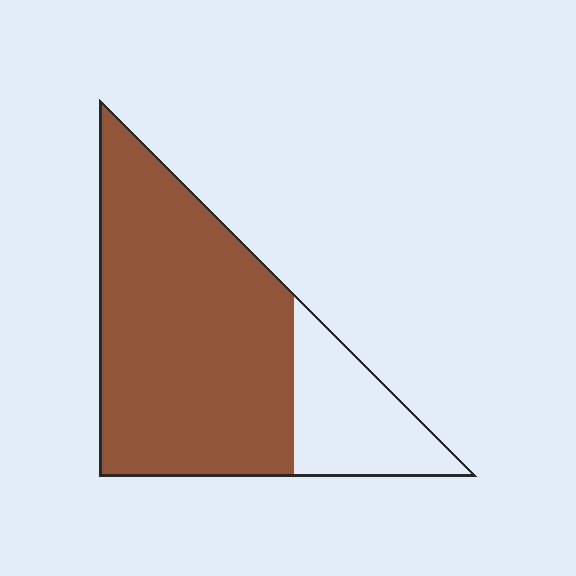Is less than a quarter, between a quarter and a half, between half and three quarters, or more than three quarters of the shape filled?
More than three quarters.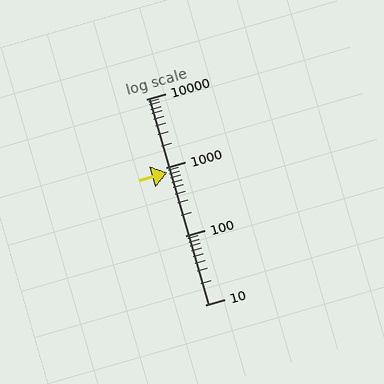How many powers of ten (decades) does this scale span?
The scale spans 3 decades, from 10 to 10000.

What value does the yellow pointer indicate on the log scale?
The pointer indicates approximately 850.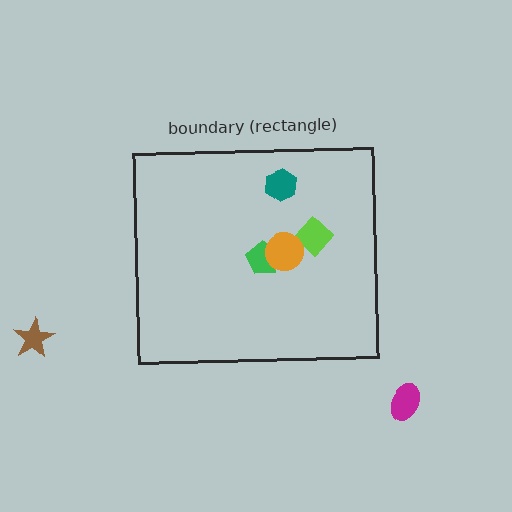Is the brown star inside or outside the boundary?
Outside.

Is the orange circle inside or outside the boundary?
Inside.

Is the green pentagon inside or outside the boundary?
Inside.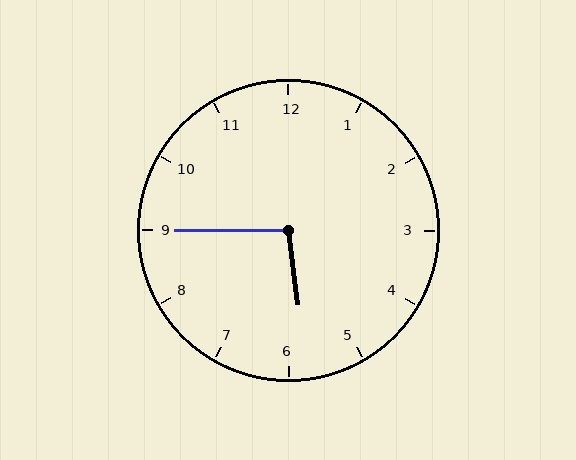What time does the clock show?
5:45.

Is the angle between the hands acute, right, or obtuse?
It is obtuse.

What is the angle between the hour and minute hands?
Approximately 98 degrees.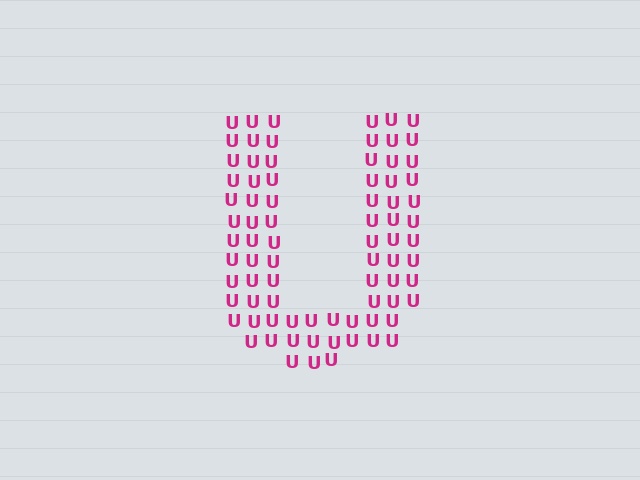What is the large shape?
The large shape is the letter U.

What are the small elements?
The small elements are letter U's.